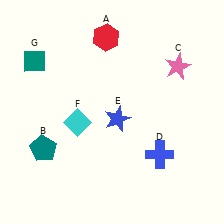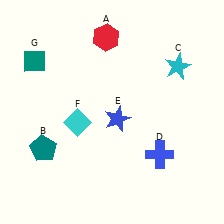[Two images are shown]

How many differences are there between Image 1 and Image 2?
There is 1 difference between the two images.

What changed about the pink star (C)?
In Image 1, C is pink. In Image 2, it changed to cyan.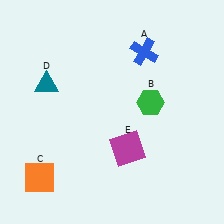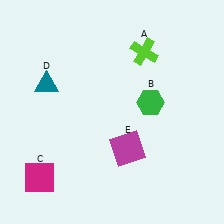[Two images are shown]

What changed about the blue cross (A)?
In Image 1, A is blue. In Image 2, it changed to lime.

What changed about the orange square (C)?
In Image 1, C is orange. In Image 2, it changed to magenta.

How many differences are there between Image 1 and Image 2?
There are 2 differences between the two images.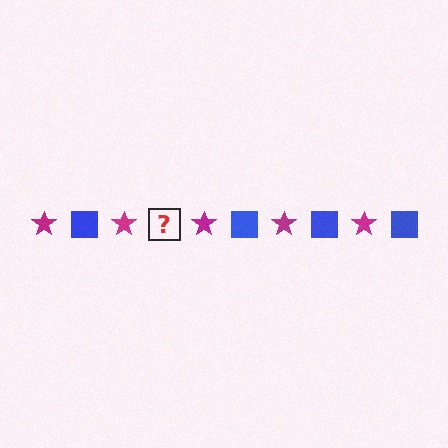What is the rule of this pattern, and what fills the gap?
The rule is that the pattern alternates between magenta star and blue square. The gap should be filled with a blue square.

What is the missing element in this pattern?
The missing element is a blue square.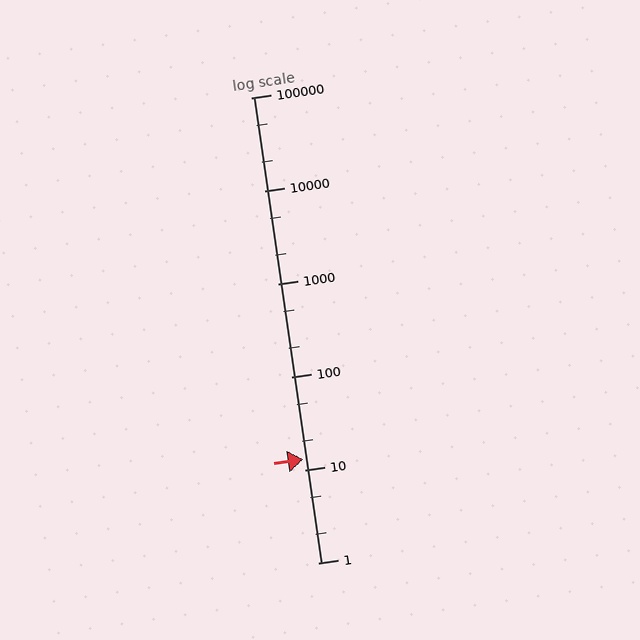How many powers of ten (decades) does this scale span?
The scale spans 5 decades, from 1 to 100000.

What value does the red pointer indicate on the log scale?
The pointer indicates approximately 13.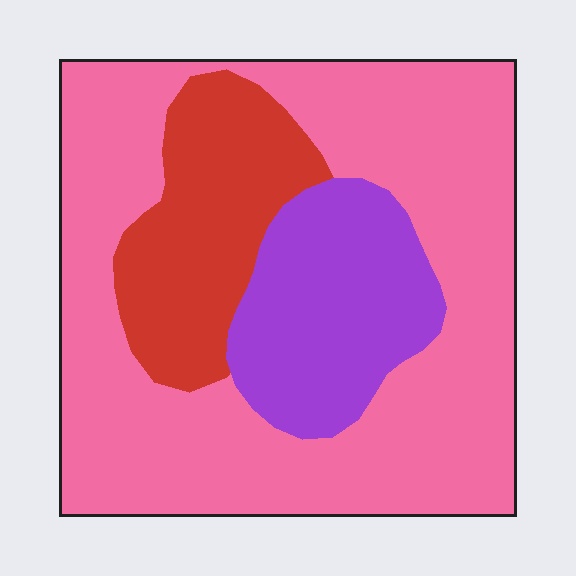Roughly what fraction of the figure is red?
Red takes up about one fifth (1/5) of the figure.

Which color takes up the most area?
Pink, at roughly 65%.